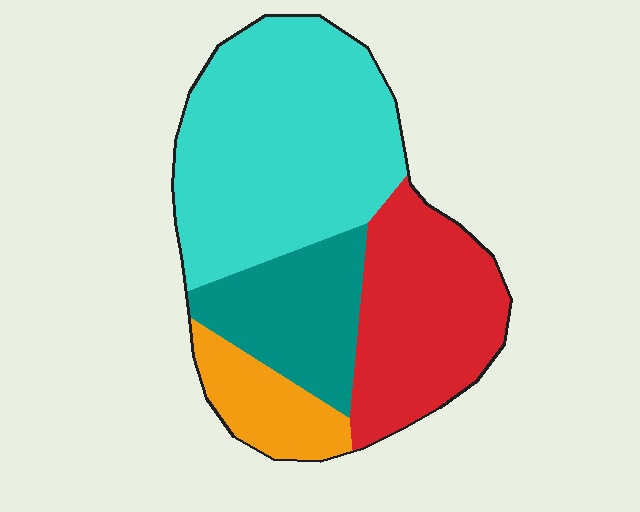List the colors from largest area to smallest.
From largest to smallest: cyan, red, teal, orange.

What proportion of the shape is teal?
Teal takes up less than a quarter of the shape.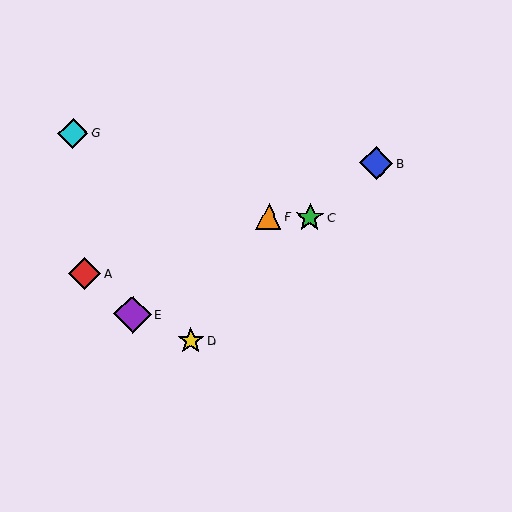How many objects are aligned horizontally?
2 objects (C, F) are aligned horizontally.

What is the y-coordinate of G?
Object G is at y≈133.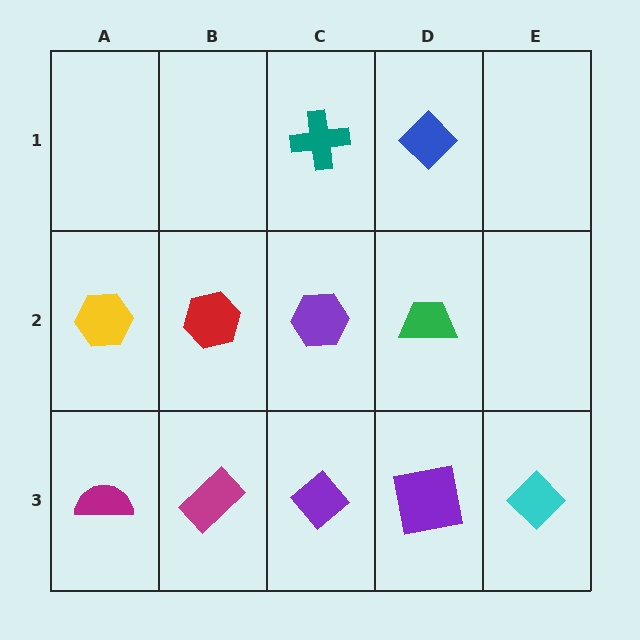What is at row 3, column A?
A magenta semicircle.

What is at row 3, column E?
A cyan diamond.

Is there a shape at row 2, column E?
No, that cell is empty.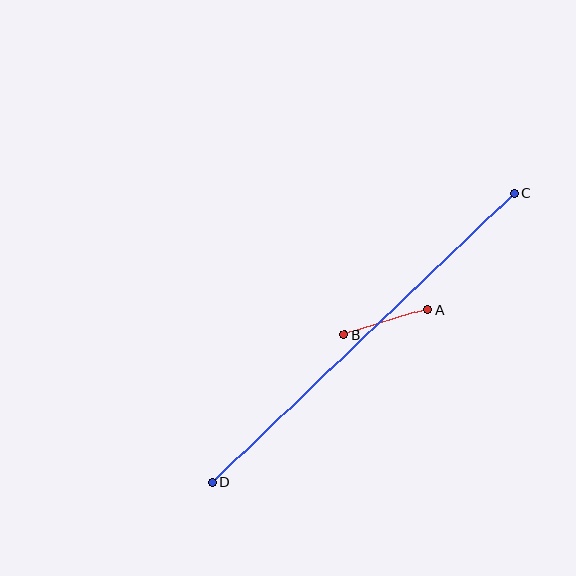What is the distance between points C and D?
The distance is approximately 418 pixels.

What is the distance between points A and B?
The distance is approximately 87 pixels.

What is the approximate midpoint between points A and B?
The midpoint is at approximately (386, 322) pixels.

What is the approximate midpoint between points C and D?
The midpoint is at approximately (363, 338) pixels.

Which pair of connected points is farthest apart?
Points C and D are farthest apart.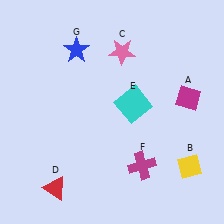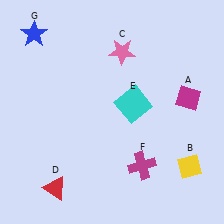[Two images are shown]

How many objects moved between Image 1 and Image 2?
1 object moved between the two images.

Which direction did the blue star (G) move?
The blue star (G) moved left.